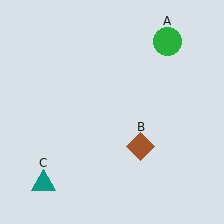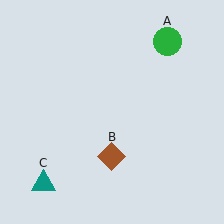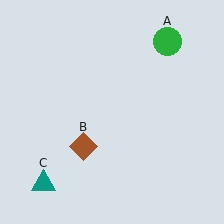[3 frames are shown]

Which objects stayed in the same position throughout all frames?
Green circle (object A) and teal triangle (object C) remained stationary.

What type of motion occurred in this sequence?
The brown diamond (object B) rotated clockwise around the center of the scene.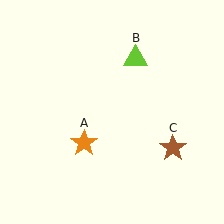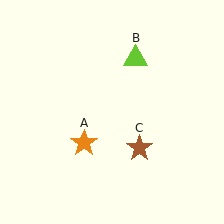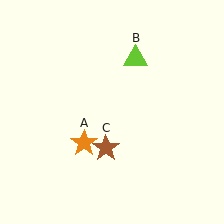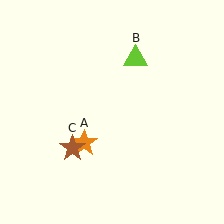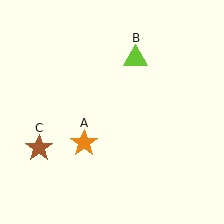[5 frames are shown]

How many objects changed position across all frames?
1 object changed position: brown star (object C).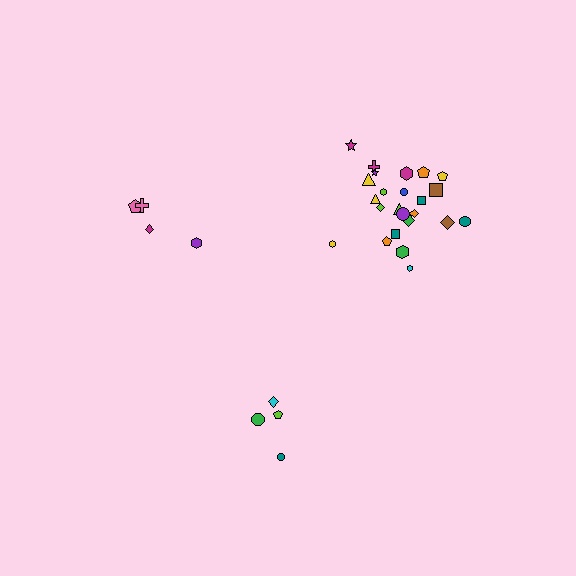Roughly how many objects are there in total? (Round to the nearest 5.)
Roughly 35 objects in total.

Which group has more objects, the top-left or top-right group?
The top-right group.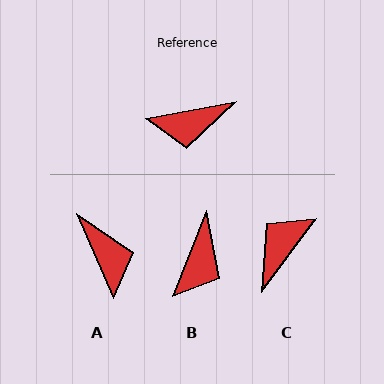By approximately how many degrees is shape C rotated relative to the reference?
Approximately 138 degrees clockwise.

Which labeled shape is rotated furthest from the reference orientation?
C, about 138 degrees away.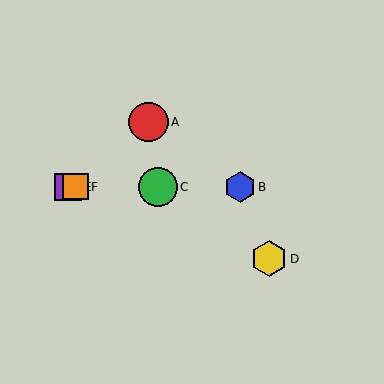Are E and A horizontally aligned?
No, E is at y≈187 and A is at y≈122.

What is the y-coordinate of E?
Object E is at y≈187.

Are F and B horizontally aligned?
Yes, both are at y≈187.